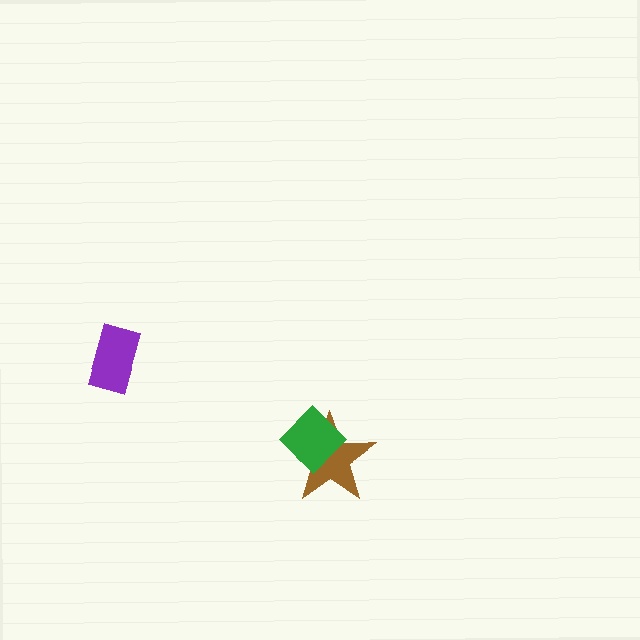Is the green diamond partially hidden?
No, no other shape covers it.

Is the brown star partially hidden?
Yes, it is partially covered by another shape.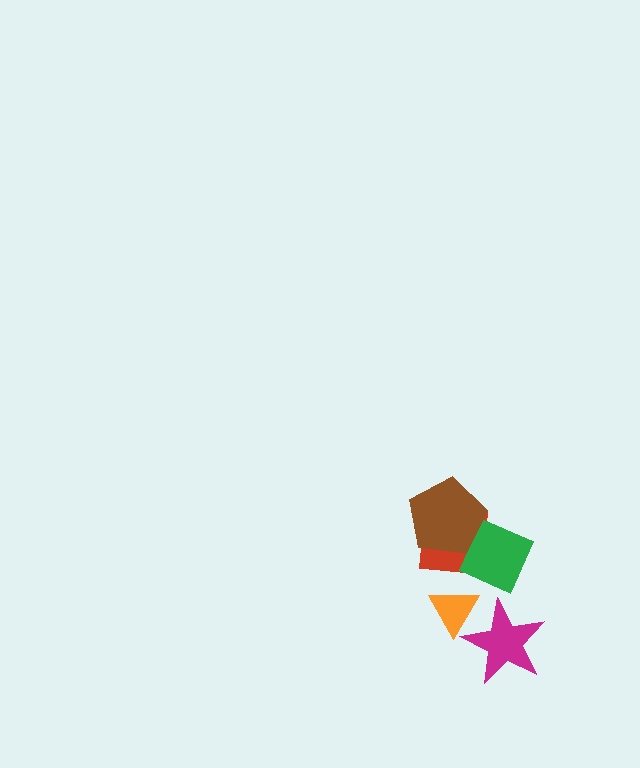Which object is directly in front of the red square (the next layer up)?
The green diamond is directly in front of the red square.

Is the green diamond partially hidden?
Yes, it is partially covered by another shape.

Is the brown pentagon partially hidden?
No, no other shape covers it.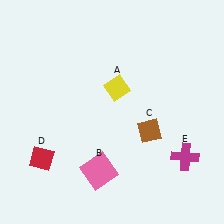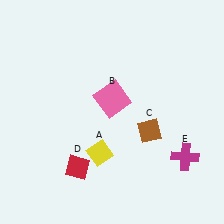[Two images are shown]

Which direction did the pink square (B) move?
The pink square (B) moved up.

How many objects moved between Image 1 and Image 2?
3 objects moved between the two images.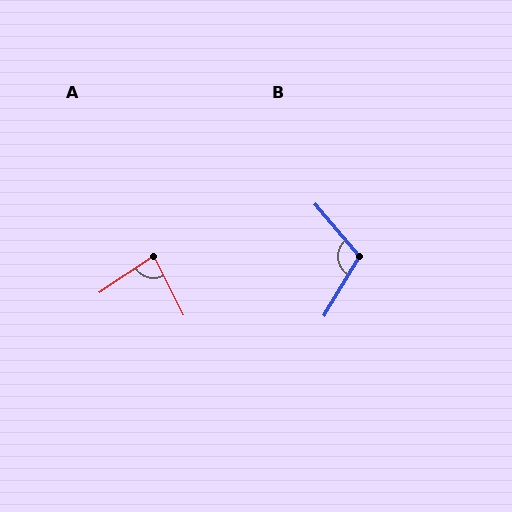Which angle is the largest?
B, at approximately 108 degrees.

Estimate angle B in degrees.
Approximately 108 degrees.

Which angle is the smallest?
A, at approximately 83 degrees.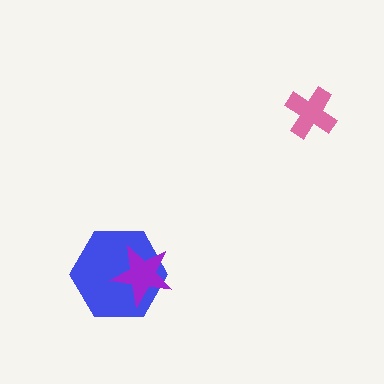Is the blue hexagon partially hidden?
Yes, it is partially covered by another shape.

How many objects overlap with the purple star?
1 object overlaps with the purple star.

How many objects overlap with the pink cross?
0 objects overlap with the pink cross.